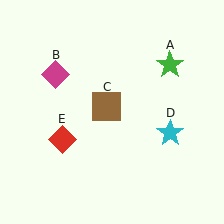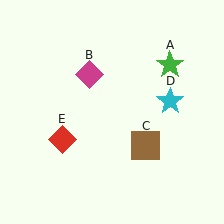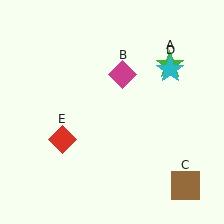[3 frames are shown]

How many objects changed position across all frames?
3 objects changed position: magenta diamond (object B), brown square (object C), cyan star (object D).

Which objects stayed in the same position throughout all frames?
Green star (object A) and red diamond (object E) remained stationary.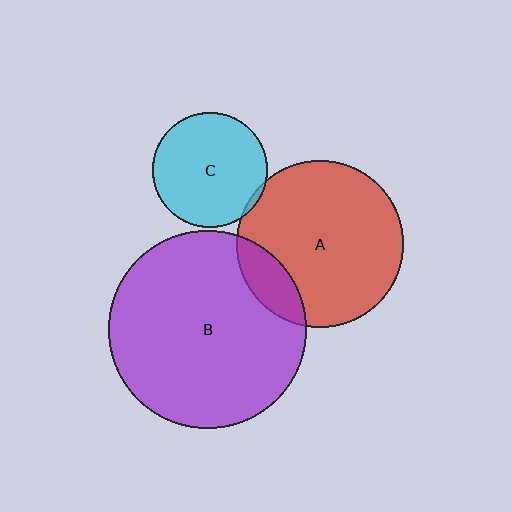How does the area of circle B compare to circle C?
Approximately 3.0 times.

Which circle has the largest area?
Circle B (purple).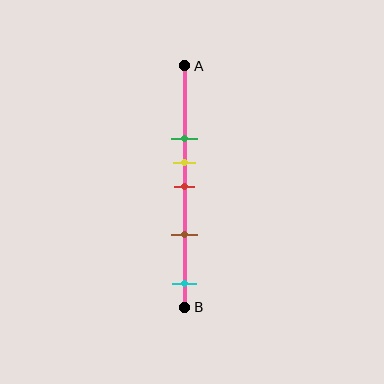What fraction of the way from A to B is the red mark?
The red mark is approximately 50% (0.5) of the way from A to B.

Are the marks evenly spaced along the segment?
No, the marks are not evenly spaced.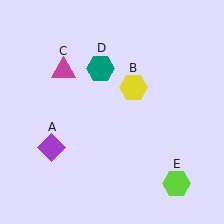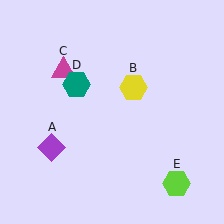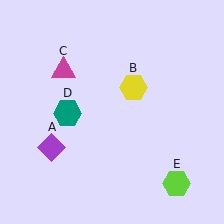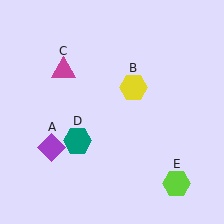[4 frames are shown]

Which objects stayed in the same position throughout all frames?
Purple diamond (object A) and yellow hexagon (object B) and magenta triangle (object C) and lime hexagon (object E) remained stationary.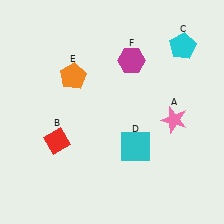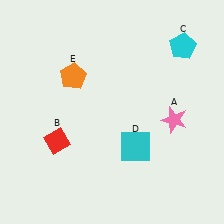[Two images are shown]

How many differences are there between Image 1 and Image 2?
There is 1 difference between the two images.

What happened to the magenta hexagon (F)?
The magenta hexagon (F) was removed in Image 2. It was in the top-right area of Image 1.